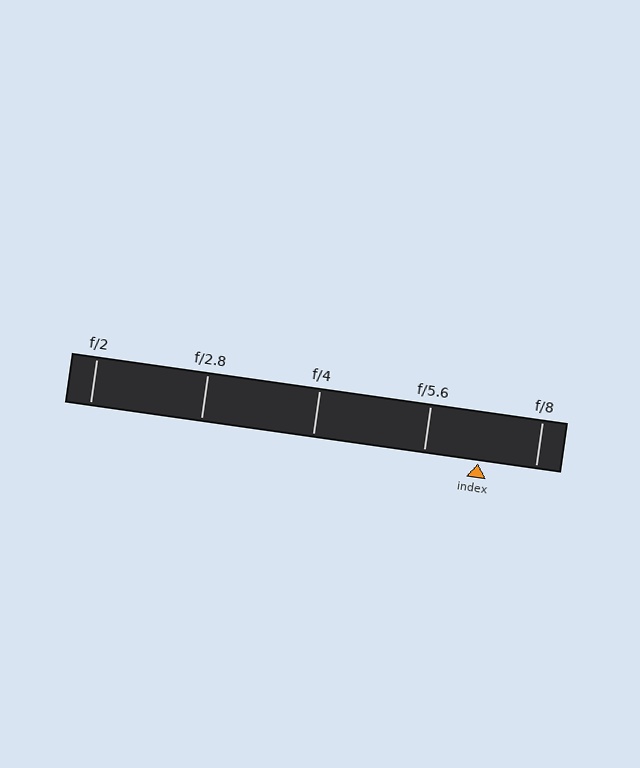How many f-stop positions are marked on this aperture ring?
There are 5 f-stop positions marked.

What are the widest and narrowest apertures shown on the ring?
The widest aperture shown is f/2 and the narrowest is f/8.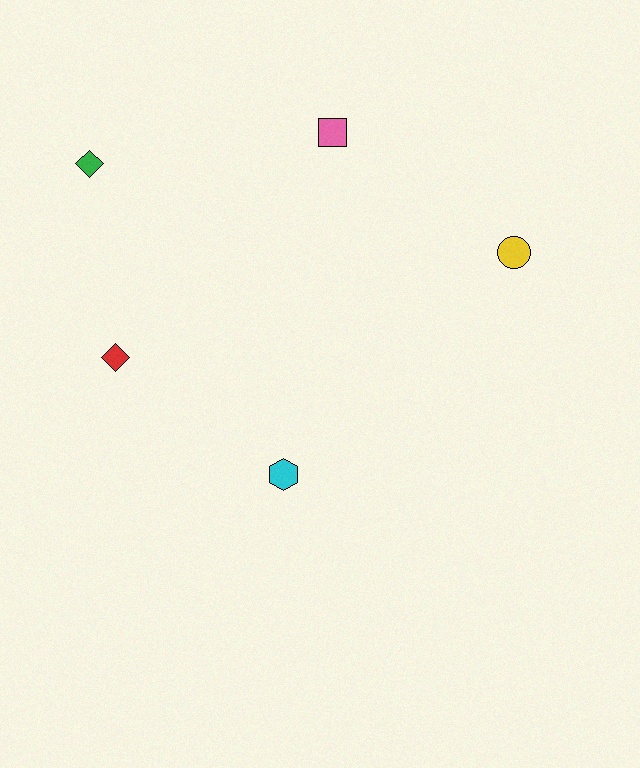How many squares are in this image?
There is 1 square.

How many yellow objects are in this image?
There is 1 yellow object.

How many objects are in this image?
There are 5 objects.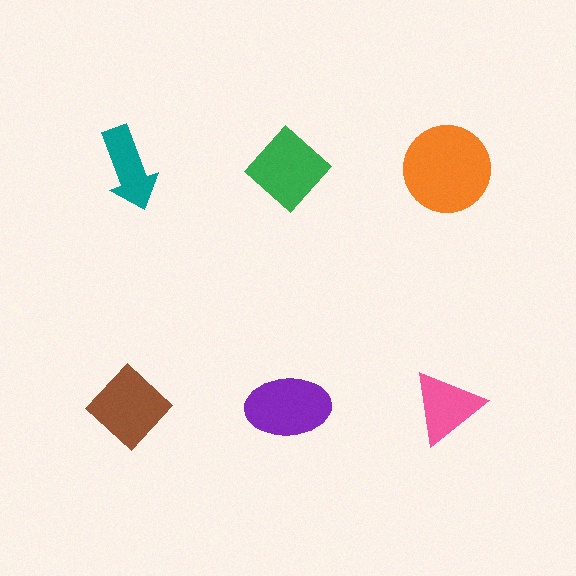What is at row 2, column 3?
A pink triangle.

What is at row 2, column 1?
A brown diamond.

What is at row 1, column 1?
A teal arrow.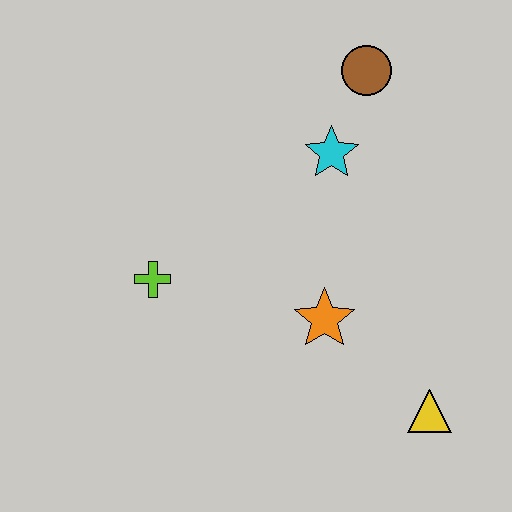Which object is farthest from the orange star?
The brown circle is farthest from the orange star.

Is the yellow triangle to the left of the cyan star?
No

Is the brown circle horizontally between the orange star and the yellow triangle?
Yes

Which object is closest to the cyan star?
The brown circle is closest to the cyan star.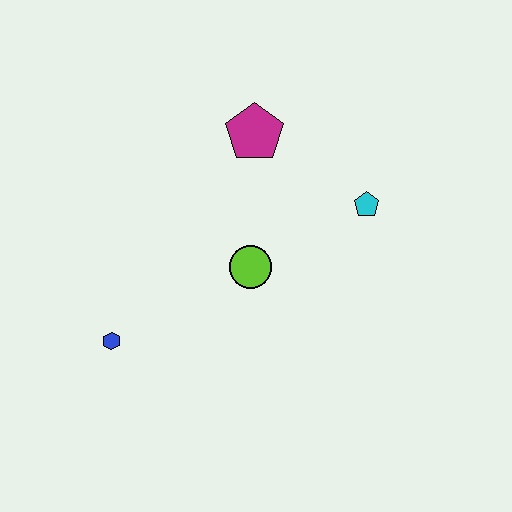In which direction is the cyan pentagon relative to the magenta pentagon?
The cyan pentagon is to the right of the magenta pentagon.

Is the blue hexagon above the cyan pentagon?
No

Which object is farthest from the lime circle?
The blue hexagon is farthest from the lime circle.